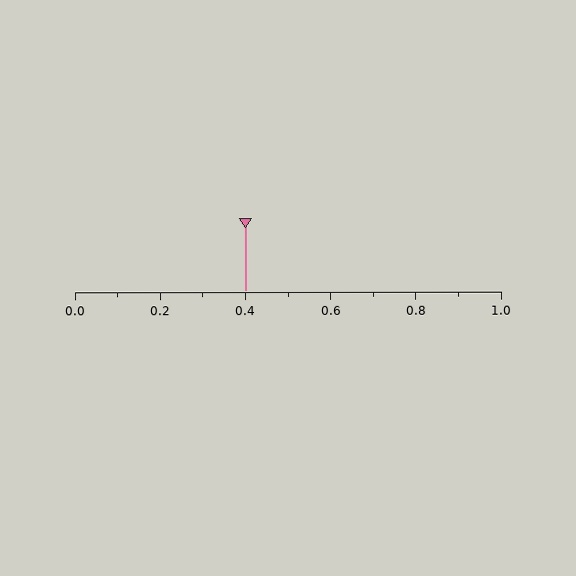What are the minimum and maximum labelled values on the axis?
The axis runs from 0.0 to 1.0.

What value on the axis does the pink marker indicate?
The marker indicates approximately 0.4.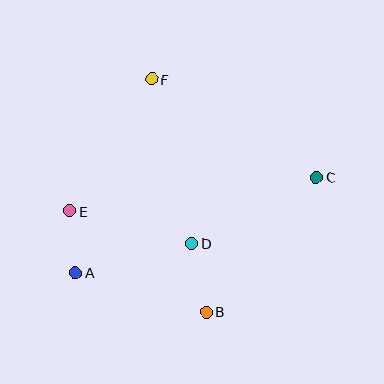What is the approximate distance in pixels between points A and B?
The distance between A and B is approximately 137 pixels.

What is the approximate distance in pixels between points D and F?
The distance between D and F is approximately 169 pixels.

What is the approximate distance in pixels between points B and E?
The distance between B and E is approximately 170 pixels.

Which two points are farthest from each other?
Points A and C are farthest from each other.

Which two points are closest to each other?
Points A and E are closest to each other.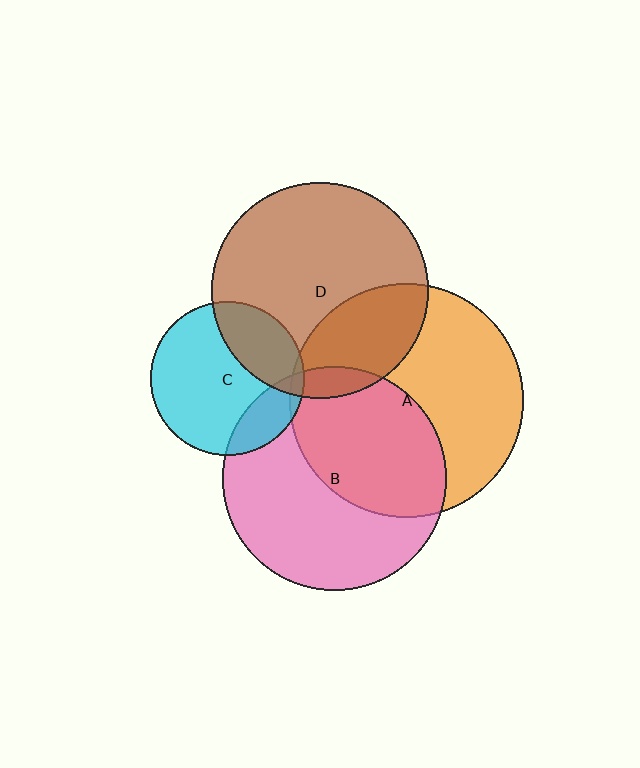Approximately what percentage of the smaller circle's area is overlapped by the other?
Approximately 30%.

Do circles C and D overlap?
Yes.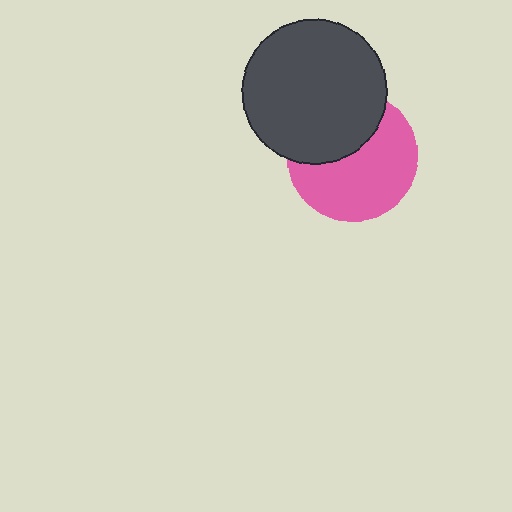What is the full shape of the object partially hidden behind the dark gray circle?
The partially hidden object is a pink circle.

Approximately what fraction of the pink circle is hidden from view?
Roughly 39% of the pink circle is hidden behind the dark gray circle.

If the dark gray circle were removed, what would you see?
You would see the complete pink circle.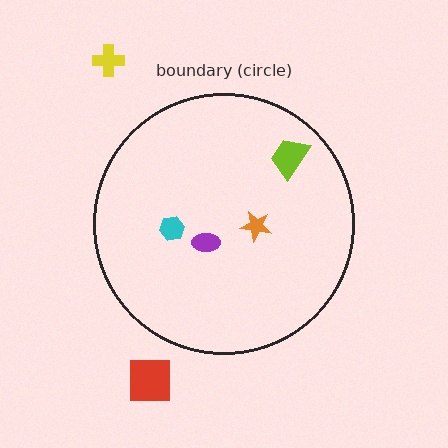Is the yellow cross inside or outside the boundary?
Outside.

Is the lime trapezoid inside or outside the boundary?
Inside.